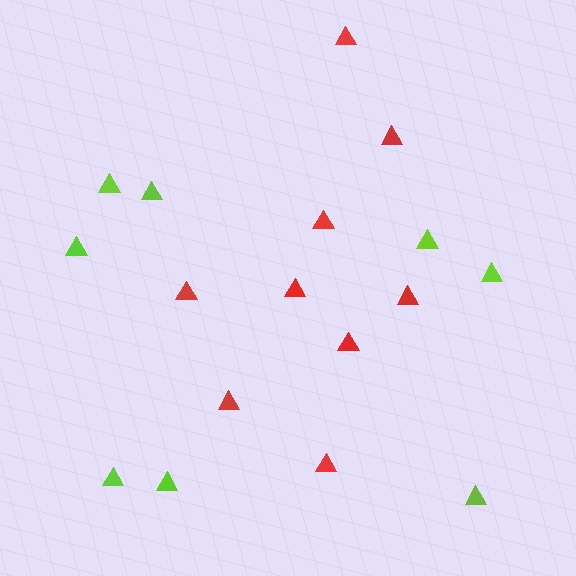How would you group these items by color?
There are 2 groups: one group of red triangles (9) and one group of lime triangles (8).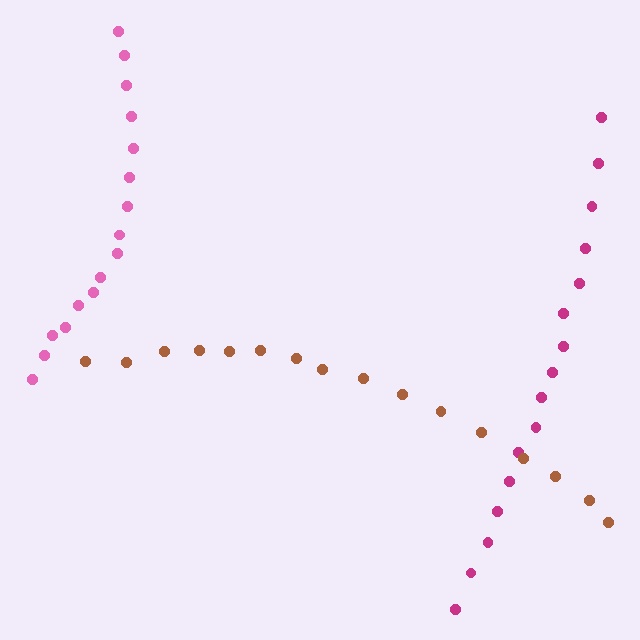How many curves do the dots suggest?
There are 3 distinct paths.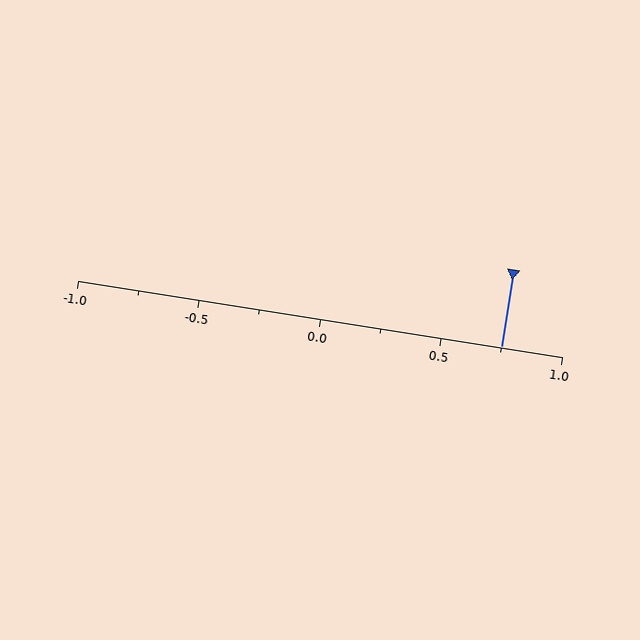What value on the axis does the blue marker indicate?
The marker indicates approximately 0.75.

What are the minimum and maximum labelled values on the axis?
The axis runs from -1.0 to 1.0.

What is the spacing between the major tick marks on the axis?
The major ticks are spaced 0.5 apart.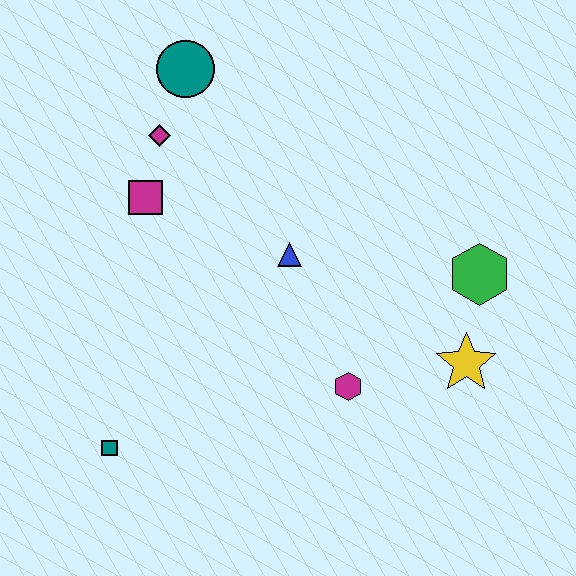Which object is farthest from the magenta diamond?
The yellow star is farthest from the magenta diamond.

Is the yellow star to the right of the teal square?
Yes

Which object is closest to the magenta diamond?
The magenta square is closest to the magenta diamond.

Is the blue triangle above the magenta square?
No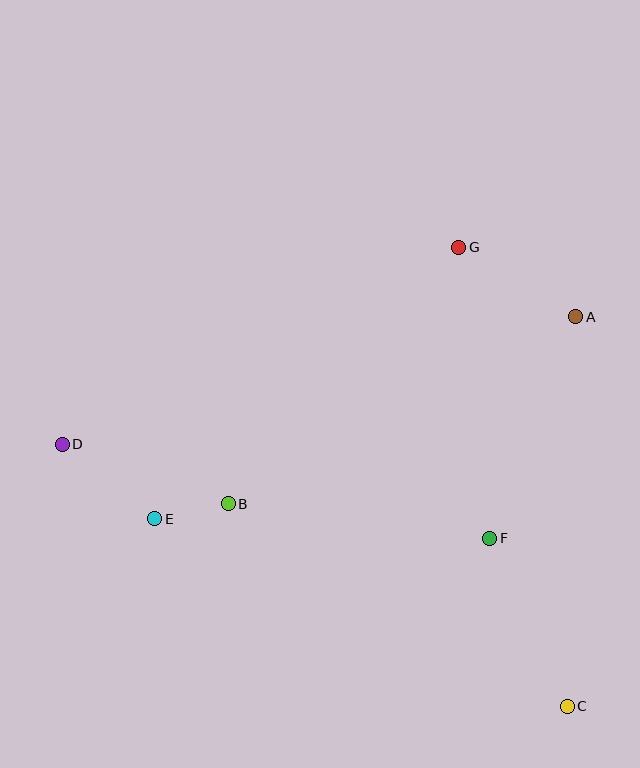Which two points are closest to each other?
Points B and E are closest to each other.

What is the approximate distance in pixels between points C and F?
The distance between C and F is approximately 185 pixels.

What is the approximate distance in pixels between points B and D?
The distance between B and D is approximately 176 pixels.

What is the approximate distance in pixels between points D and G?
The distance between D and G is approximately 443 pixels.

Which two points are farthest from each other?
Points C and D are farthest from each other.